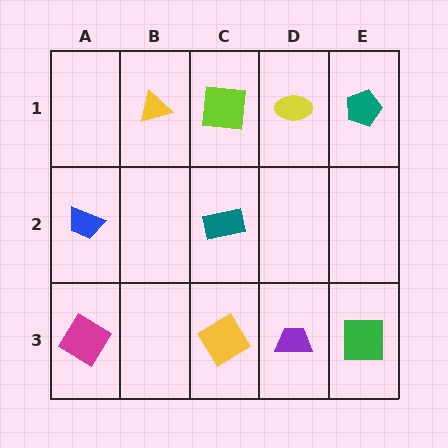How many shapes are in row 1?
4 shapes.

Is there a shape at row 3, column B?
No, that cell is empty.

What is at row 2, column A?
A blue trapezoid.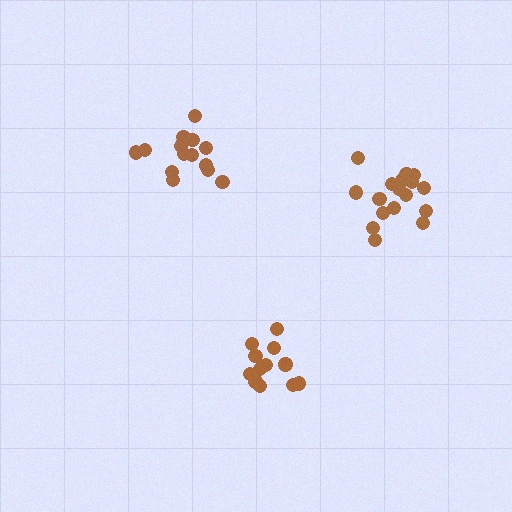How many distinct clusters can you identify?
There are 3 distinct clusters.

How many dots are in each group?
Group 1: 13 dots, Group 2: 17 dots, Group 3: 15 dots (45 total).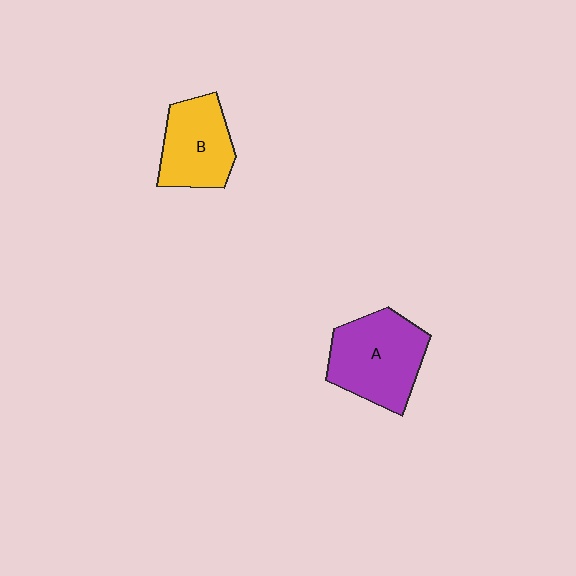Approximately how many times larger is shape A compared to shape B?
Approximately 1.3 times.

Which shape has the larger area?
Shape A (purple).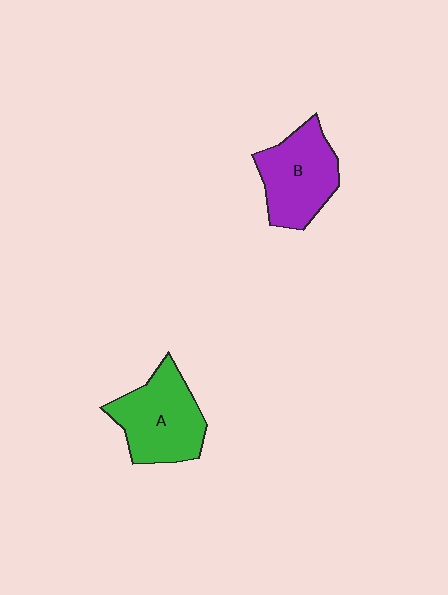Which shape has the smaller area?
Shape B (purple).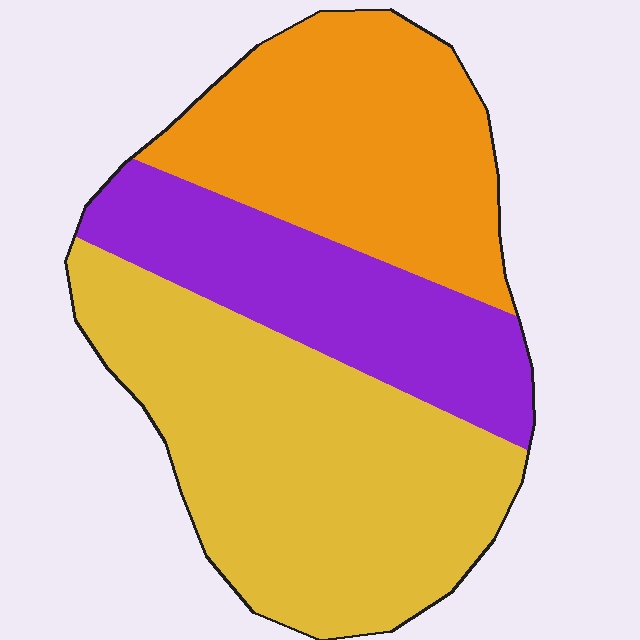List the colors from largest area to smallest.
From largest to smallest: yellow, orange, purple.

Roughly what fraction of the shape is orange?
Orange covers roughly 30% of the shape.